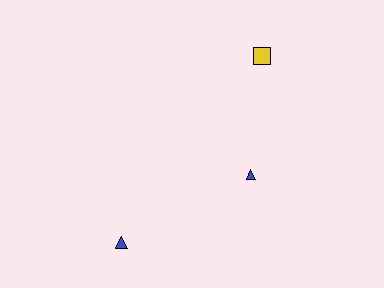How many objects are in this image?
There are 3 objects.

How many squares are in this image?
There is 1 square.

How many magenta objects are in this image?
There are no magenta objects.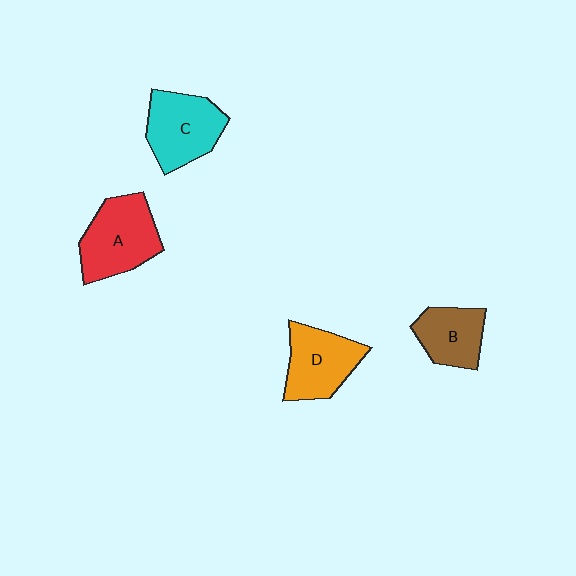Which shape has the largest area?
Shape A (red).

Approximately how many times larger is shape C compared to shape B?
Approximately 1.4 times.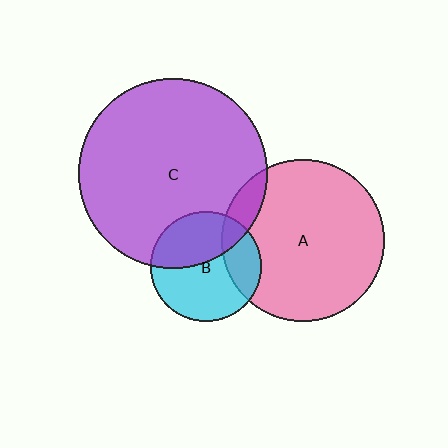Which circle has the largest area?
Circle C (purple).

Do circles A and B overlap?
Yes.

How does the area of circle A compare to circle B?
Approximately 2.2 times.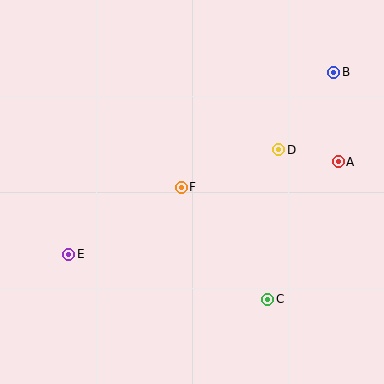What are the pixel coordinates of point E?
Point E is at (69, 254).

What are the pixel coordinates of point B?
Point B is at (334, 72).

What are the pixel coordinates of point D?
Point D is at (279, 150).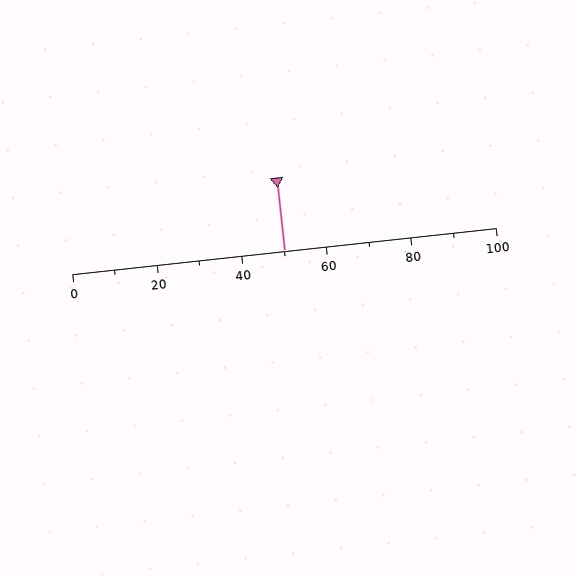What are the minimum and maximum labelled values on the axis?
The axis runs from 0 to 100.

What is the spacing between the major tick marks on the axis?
The major ticks are spaced 20 apart.